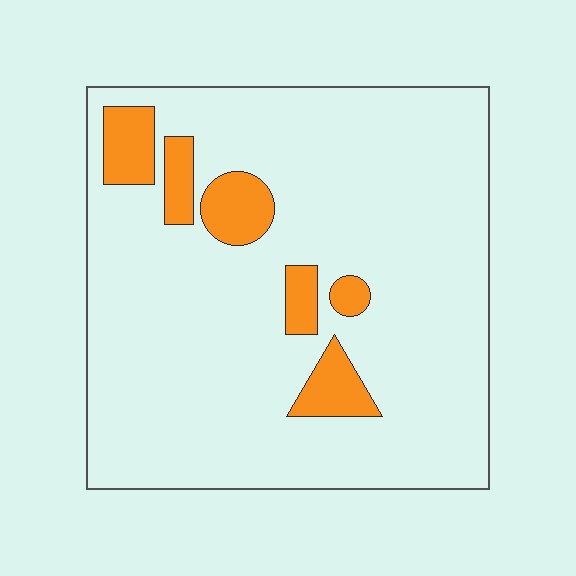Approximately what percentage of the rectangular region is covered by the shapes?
Approximately 10%.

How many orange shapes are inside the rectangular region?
6.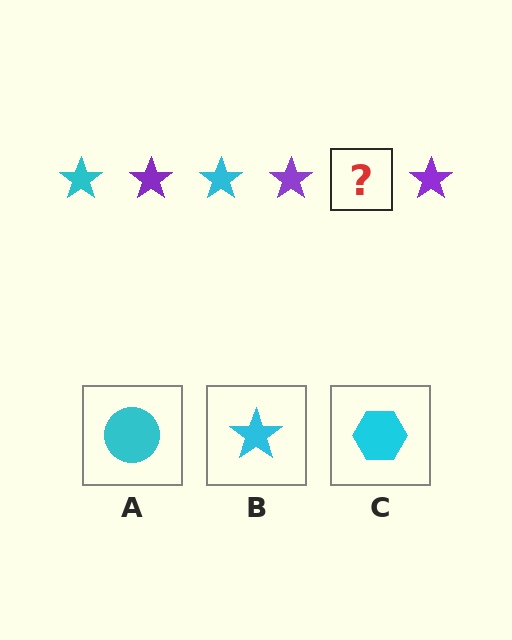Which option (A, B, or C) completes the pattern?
B.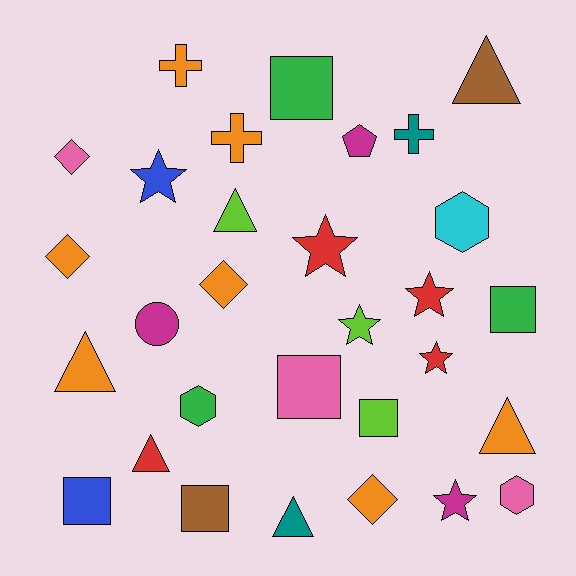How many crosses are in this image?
There are 3 crosses.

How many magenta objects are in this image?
There are 3 magenta objects.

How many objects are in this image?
There are 30 objects.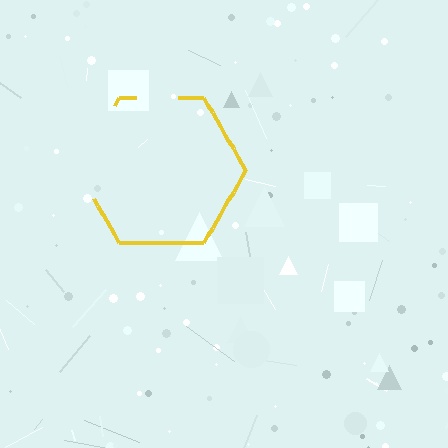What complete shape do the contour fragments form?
The contour fragments form a hexagon.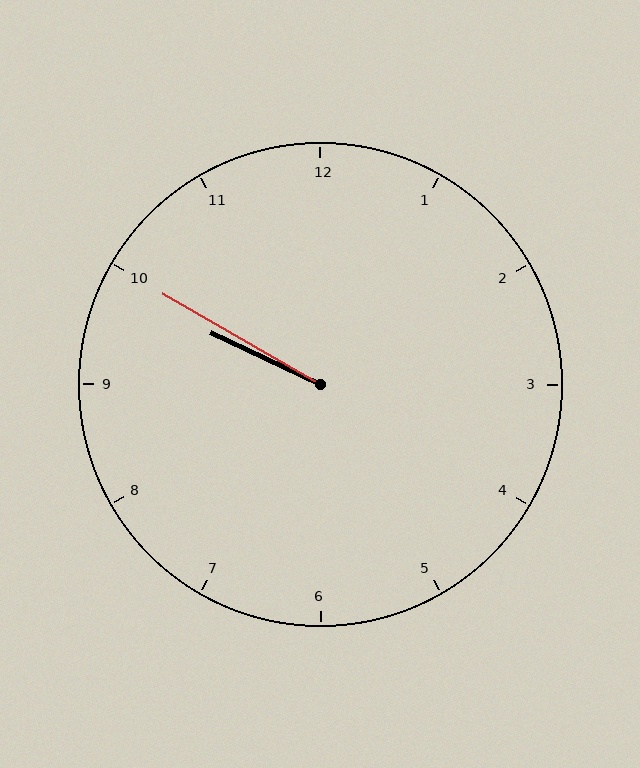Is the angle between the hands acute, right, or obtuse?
It is acute.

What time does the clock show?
9:50.